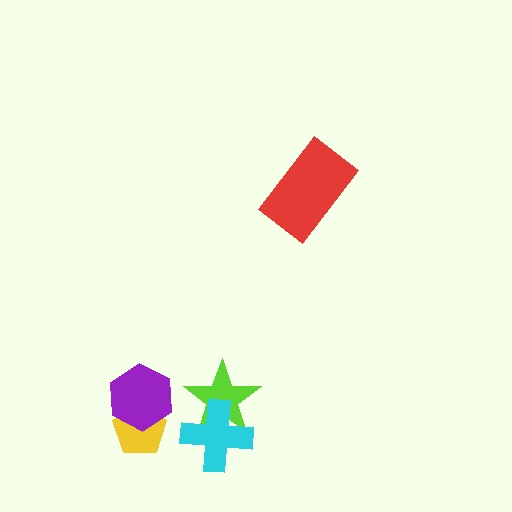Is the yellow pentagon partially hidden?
Yes, it is partially covered by another shape.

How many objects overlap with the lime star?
1 object overlaps with the lime star.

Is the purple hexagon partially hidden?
No, no other shape covers it.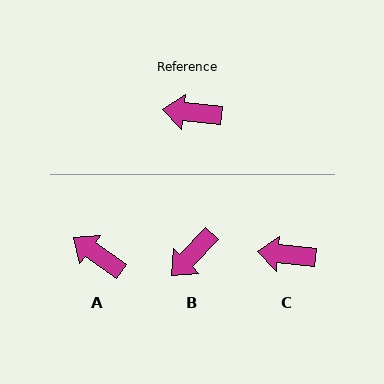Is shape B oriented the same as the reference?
No, it is off by about 52 degrees.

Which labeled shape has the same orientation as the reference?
C.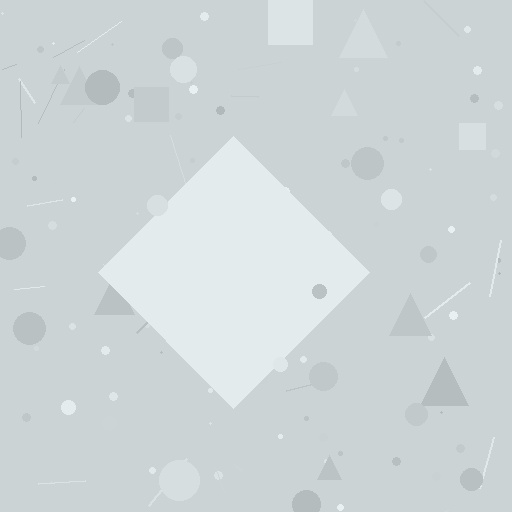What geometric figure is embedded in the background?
A diamond is embedded in the background.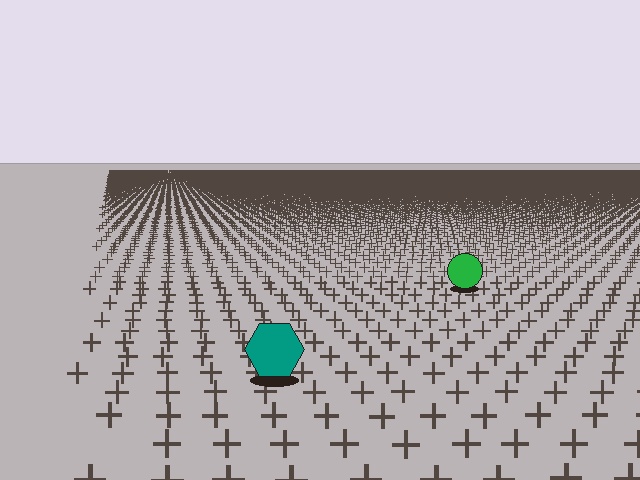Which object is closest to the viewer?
The teal hexagon is closest. The texture marks near it are larger and more spread out.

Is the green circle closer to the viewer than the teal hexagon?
No. The teal hexagon is closer — you can tell from the texture gradient: the ground texture is coarser near it.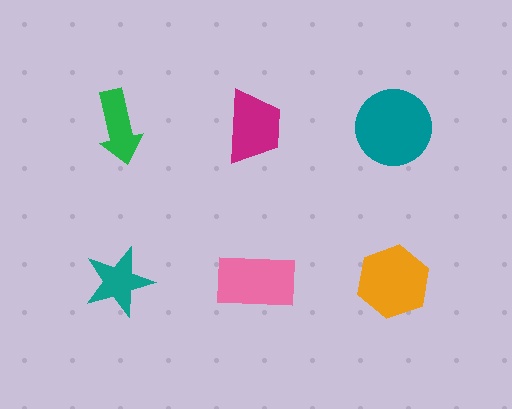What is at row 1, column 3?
A teal circle.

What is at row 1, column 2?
A magenta trapezoid.